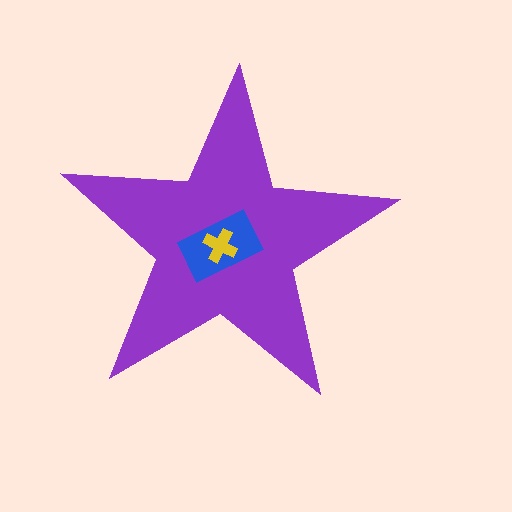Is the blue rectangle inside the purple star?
Yes.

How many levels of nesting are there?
3.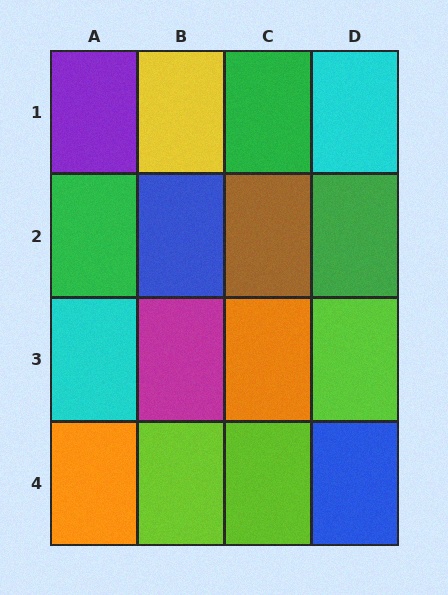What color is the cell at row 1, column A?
Purple.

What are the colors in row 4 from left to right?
Orange, lime, lime, blue.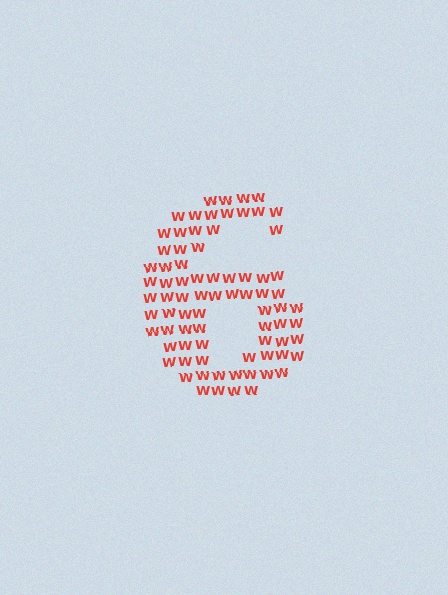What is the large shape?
The large shape is the digit 6.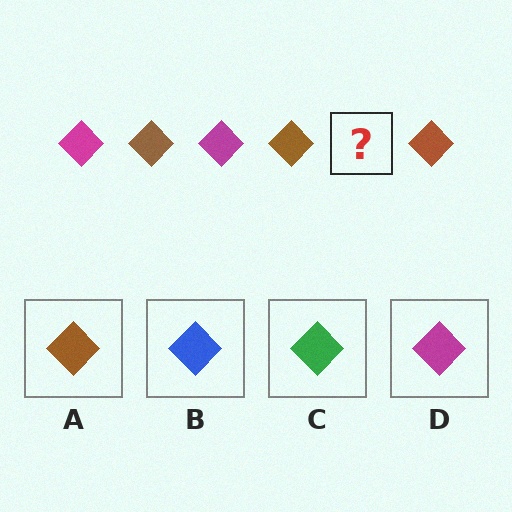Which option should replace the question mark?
Option D.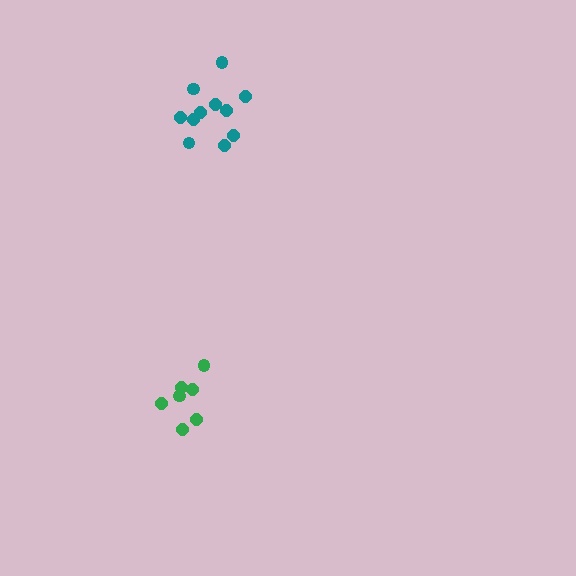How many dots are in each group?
Group 1: 7 dots, Group 2: 12 dots (19 total).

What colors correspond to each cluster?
The clusters are colored: green, teal.